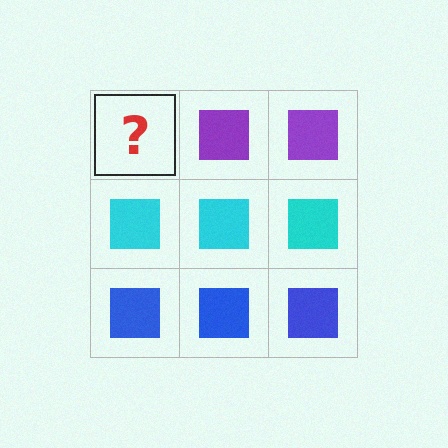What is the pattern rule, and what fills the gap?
The rule is that each row has a consistent color. The gap should be filled with a purple square.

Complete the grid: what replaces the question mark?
The question mark should be replaced with a purple square.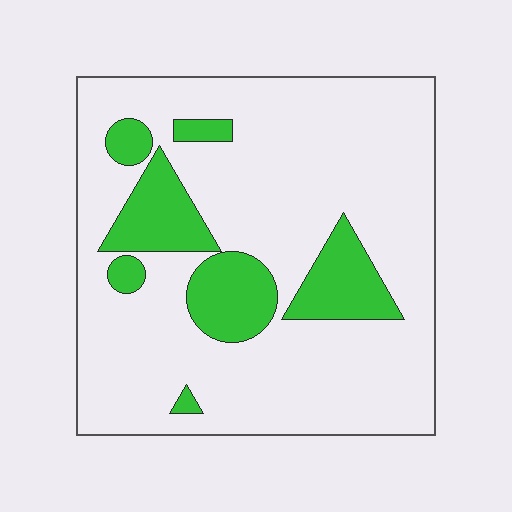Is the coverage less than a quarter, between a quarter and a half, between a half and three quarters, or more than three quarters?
Less than a quarter.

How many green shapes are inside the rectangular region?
7.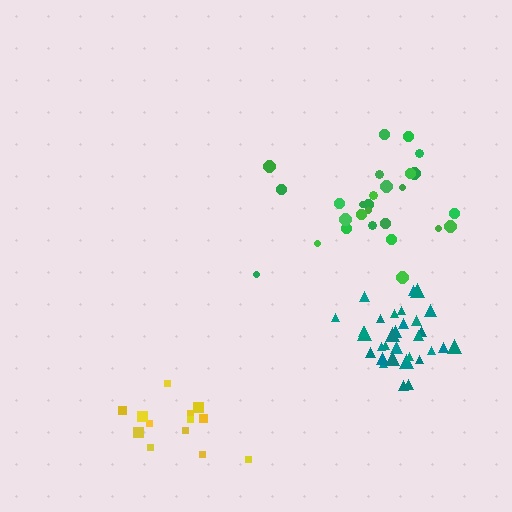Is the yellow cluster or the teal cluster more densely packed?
Teal.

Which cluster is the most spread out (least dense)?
Yellow.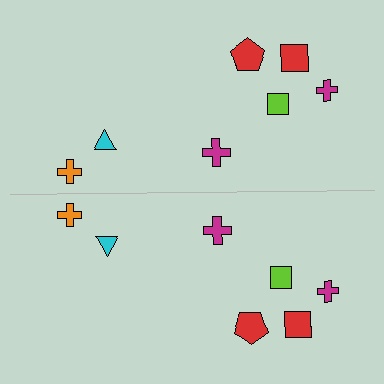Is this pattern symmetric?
Yes, this pattern has bilateral (reflection) symmetry.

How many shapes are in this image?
There are 14 shapes in this image.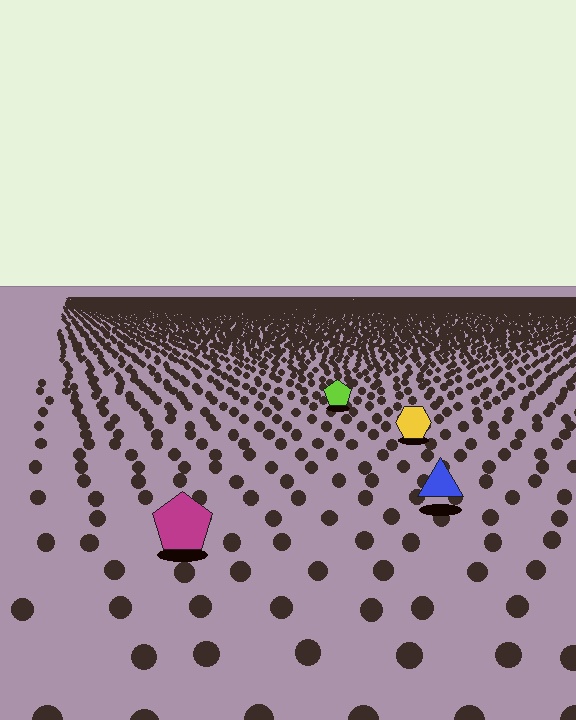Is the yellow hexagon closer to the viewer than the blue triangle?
No. The blue triangle is closer — you can tell from the texture gradient: the ground texture is coarser near it.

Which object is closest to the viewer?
The magenta pentagon is closest. The texture marks near it are larger and more spread out.